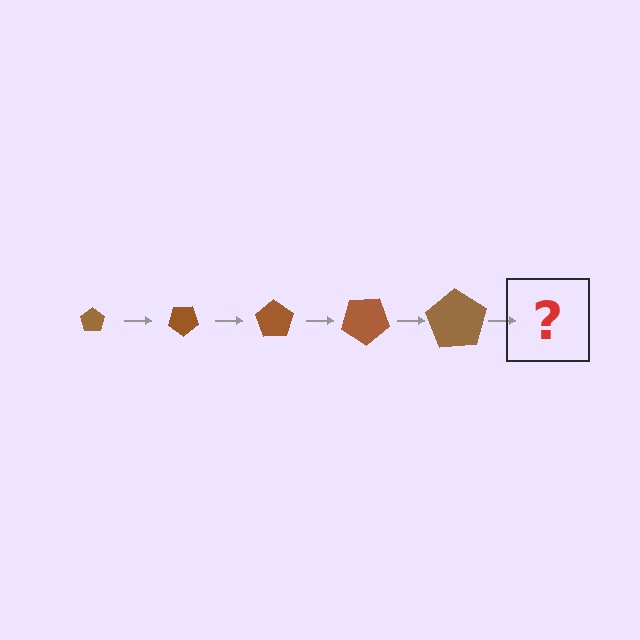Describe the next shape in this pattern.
It should be a pentagon, larger than the previous one and rotated 175 degrees from the start.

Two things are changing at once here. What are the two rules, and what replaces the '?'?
The two rules are that the pentagon grows larger each step and it rotates 35 degrees each step. The '?' should be a pentagon, larger than the previous one and rotated 175 degrees from the start.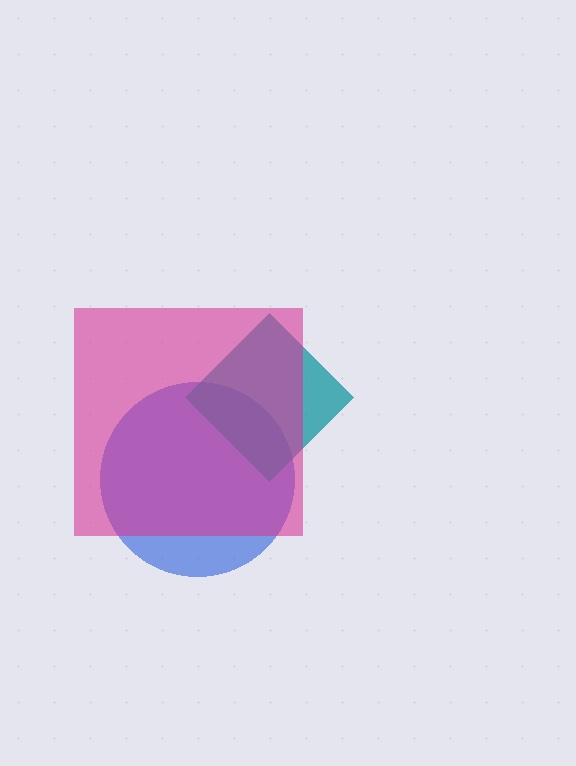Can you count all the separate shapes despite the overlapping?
Yes, there are 3 separate shapes.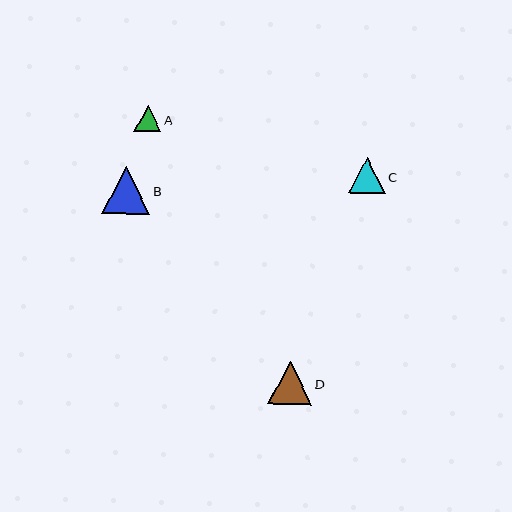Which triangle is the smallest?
Triangle A is the smallest with a size of approximately 26 pixels.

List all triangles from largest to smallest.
From largest to smallest: B, D, C, A.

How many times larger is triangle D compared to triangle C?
Triangle D is approximately 1.2 times the size of triangle C.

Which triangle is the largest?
Triangle B is the largest with a size of approximately 48 pixels.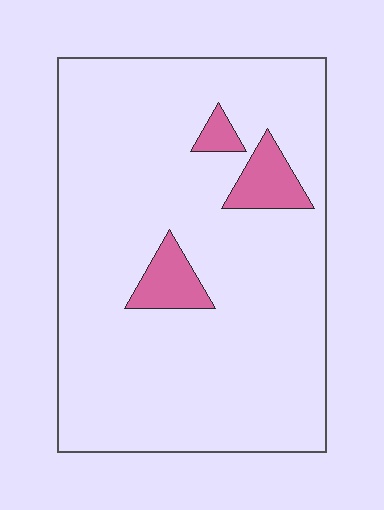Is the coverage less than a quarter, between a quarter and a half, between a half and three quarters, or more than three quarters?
Less than a quarter.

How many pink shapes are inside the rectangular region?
3.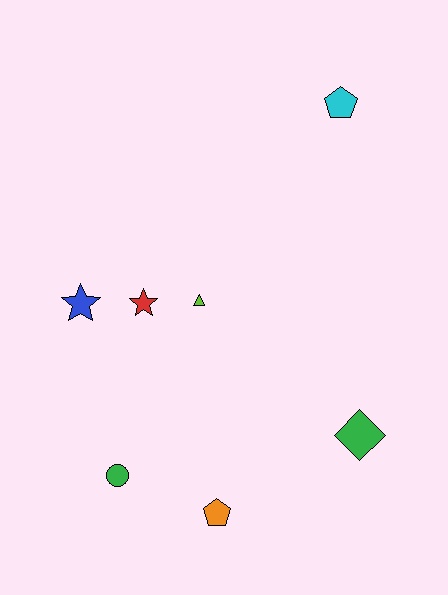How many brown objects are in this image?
There are no brown objects.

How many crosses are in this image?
There are no crosses.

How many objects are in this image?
There are 7 objects.